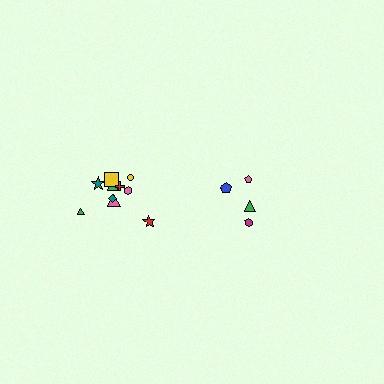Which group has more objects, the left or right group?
The left group.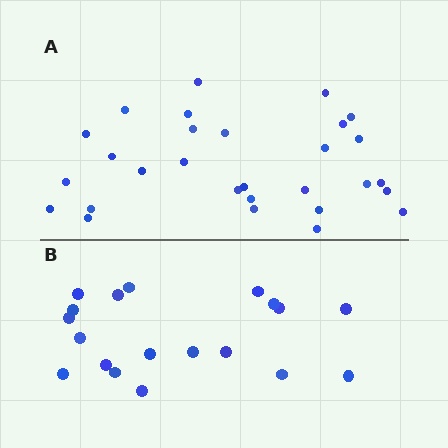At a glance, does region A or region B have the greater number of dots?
Region A (the top region) has more dots.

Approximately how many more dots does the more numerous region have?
Region A has roughly 10 or so more dots than region B.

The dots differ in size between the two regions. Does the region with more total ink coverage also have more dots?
No. Region B has more total ink coverage because its dots are larger, but region A actually contains more individual dots. Total area can be misleading — the number of items is what matters here.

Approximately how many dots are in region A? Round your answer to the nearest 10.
About 30 dots. (The exact count is 29, which rounds to 30.)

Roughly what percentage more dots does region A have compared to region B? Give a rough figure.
About 55% more.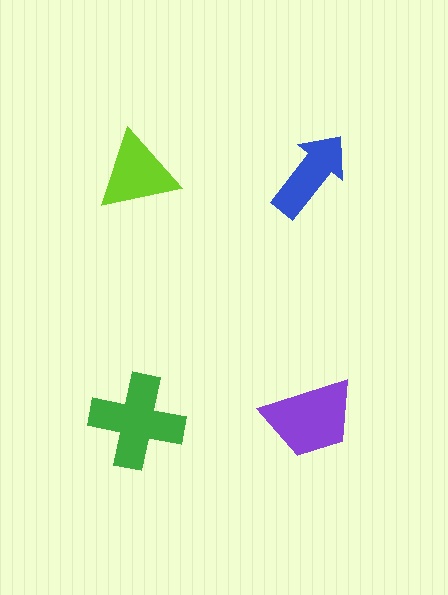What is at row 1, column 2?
A blue arrow.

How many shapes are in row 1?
2 shapes.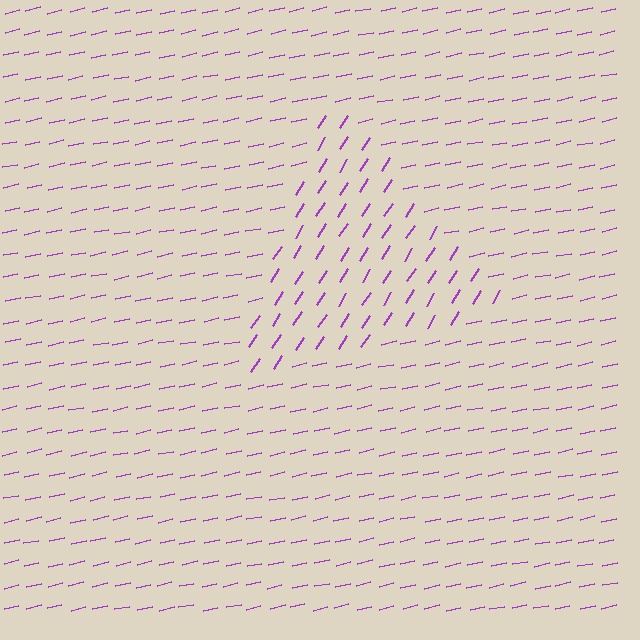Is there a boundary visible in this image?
Yes, there is a texture boundary formed by a change in line orientation.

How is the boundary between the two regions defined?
The boundary is defined purely by a change in line orientation (approximately 45 degrees difference). All lines are the same color and thickness.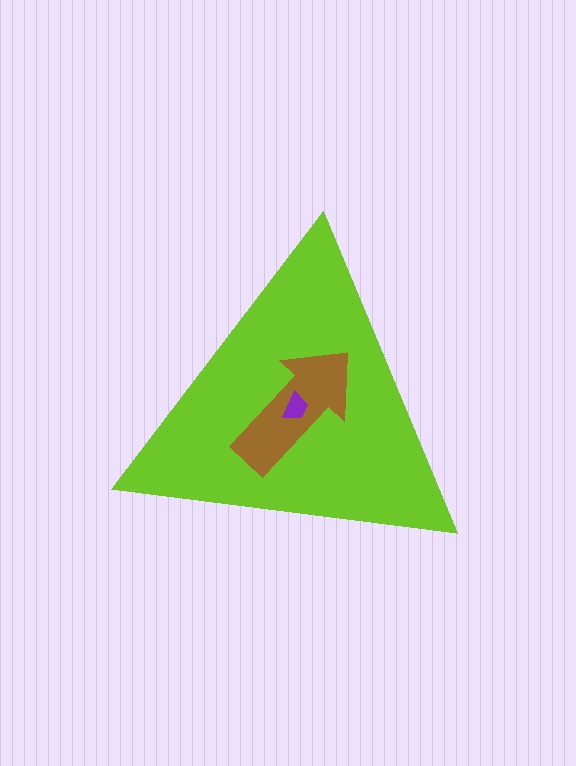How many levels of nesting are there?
3.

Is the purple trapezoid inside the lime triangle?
Yes.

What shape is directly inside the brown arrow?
The purple trapezoid.